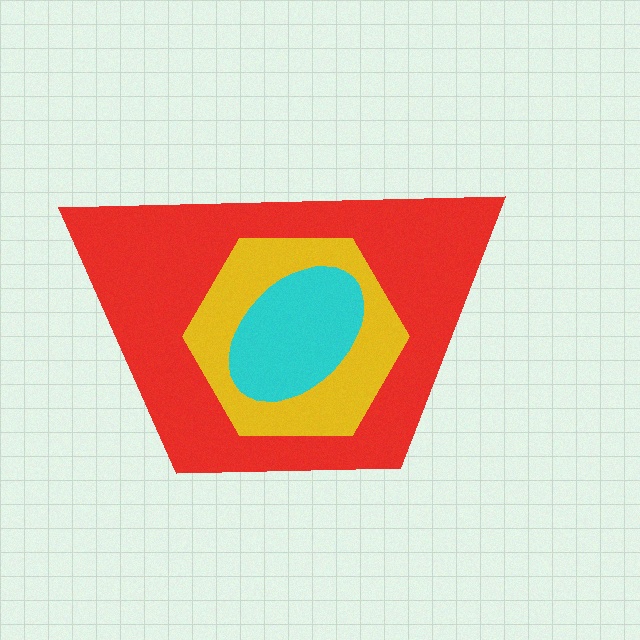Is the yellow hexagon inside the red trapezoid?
Yes.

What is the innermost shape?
The cyan ellipse.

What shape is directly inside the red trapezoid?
The yellow hexagon.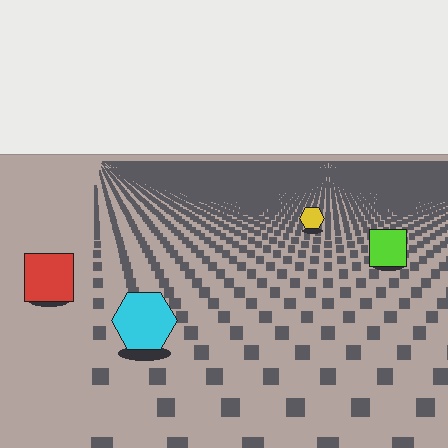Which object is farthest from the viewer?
The yellow hexagon is farthest from the viewer. It appears smaller and the ground texture around it is denser.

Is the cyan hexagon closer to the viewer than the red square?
Yes. The cyan hexagon is closer — you can tell from the texture gradient: the ground texture is coarser near it.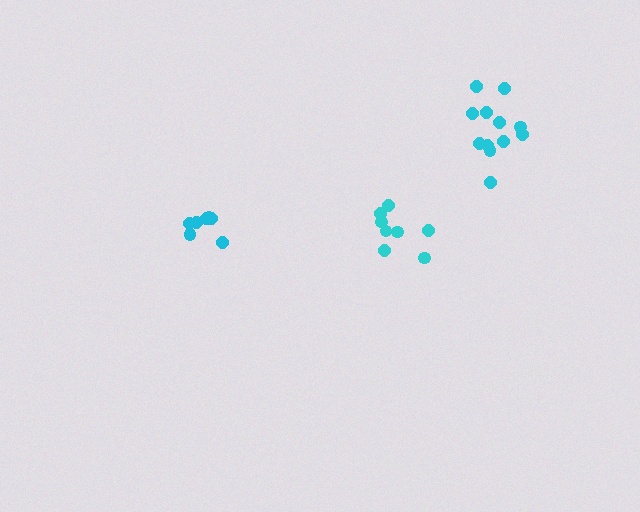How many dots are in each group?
Group 1: 8 dots, Group 2: 12 dots, Group 3: 7 dots (27 total).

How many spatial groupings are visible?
There are 3 spatial groupings.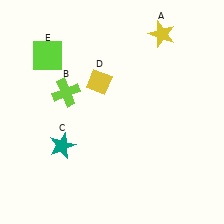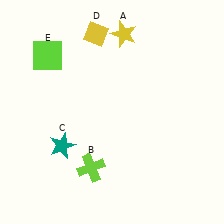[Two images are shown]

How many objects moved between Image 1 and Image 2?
3 objects moved between the two images.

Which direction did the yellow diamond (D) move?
The yellow diamond (D) moved up.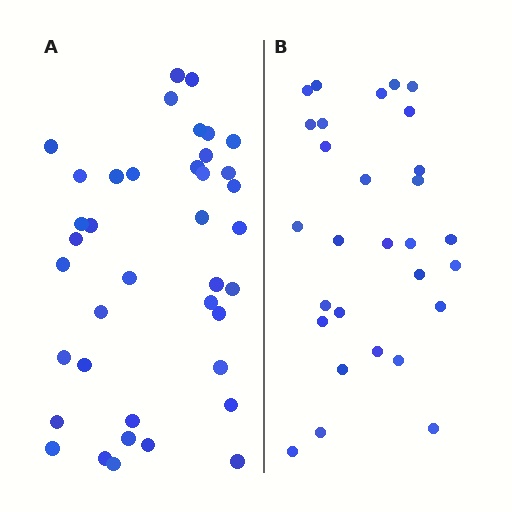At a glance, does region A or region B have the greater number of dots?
Region A (the left region) has more dots.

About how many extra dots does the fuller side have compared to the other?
Region A has roughly 10 or so more dots than region B.